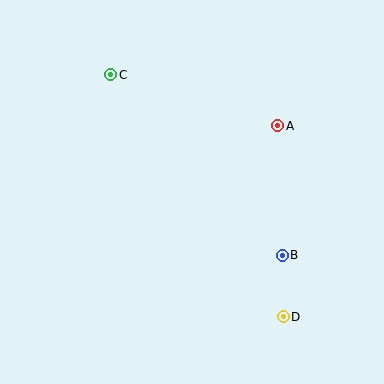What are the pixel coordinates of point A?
Point A is at (278, 126).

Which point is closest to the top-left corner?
Point C is closest to the top-left corner.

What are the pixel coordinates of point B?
Point B is at (282, 255).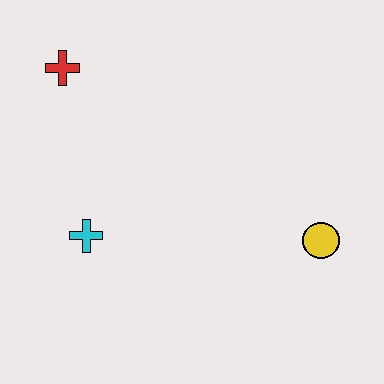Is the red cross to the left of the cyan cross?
Yes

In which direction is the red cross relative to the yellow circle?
The red cross is to the left of the yellow circle.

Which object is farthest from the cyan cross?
The yellow circle is farthest from the cyan cross.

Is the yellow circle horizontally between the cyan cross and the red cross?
No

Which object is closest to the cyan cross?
The red cross is closest to the cyan cross.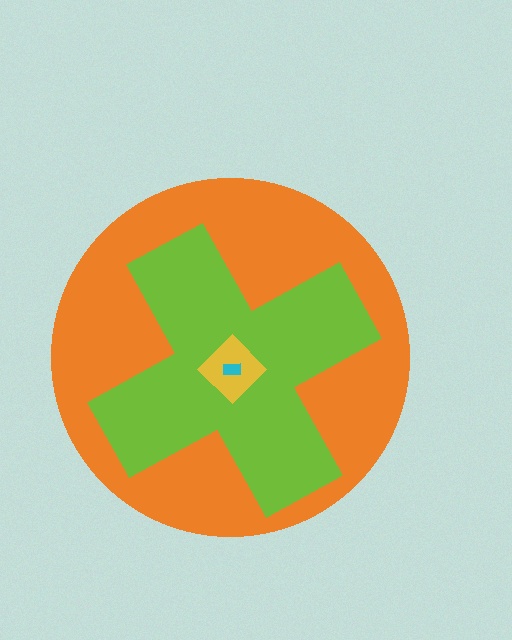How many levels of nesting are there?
4.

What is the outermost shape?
The orange circle.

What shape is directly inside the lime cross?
The yellow diamond.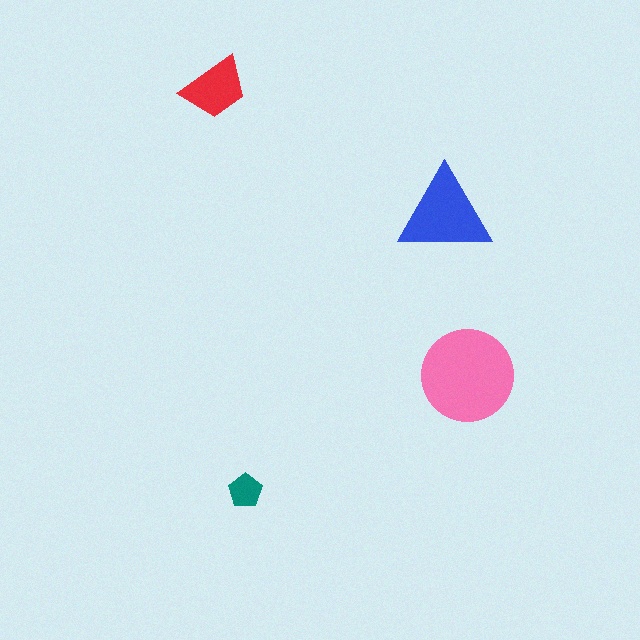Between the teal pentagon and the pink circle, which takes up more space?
The pink circle.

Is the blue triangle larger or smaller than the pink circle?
Smaller.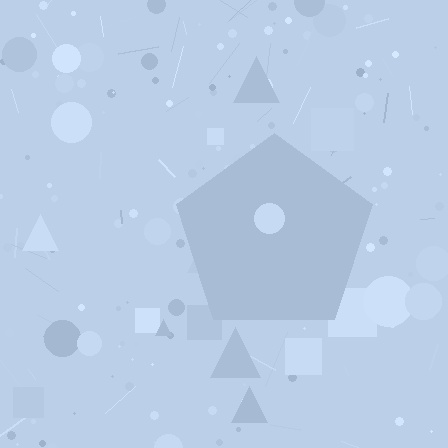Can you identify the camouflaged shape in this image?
The camouflaged shape is a pentagon.